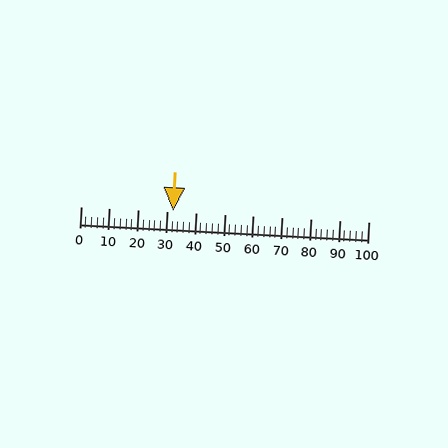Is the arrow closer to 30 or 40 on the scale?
The arrow is closer to 30.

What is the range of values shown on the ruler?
The ruler shows values from 0 to 100.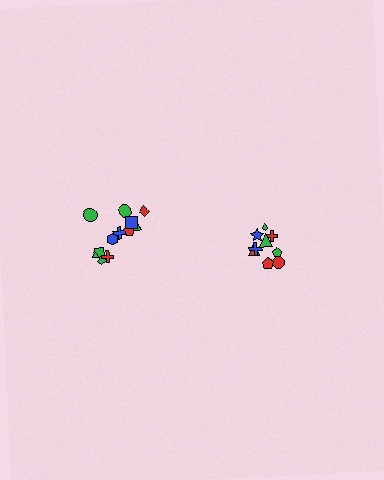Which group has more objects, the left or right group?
The left group.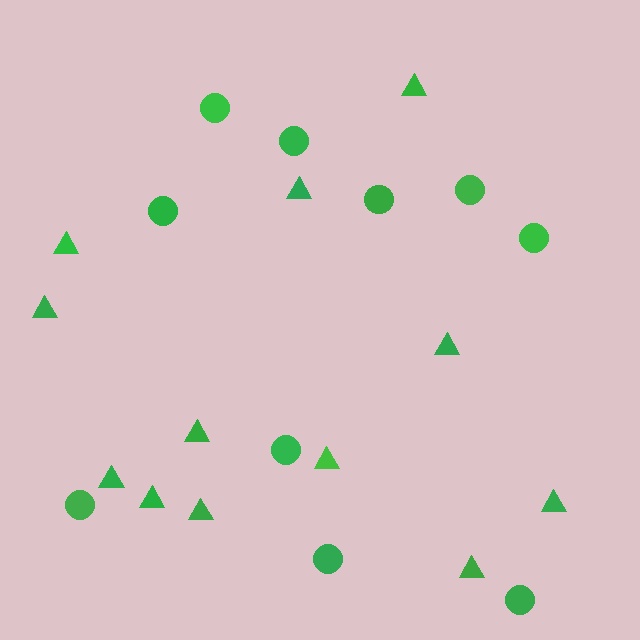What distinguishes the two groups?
There are 2 groups: one group of triangles (12) and one group of circles (10).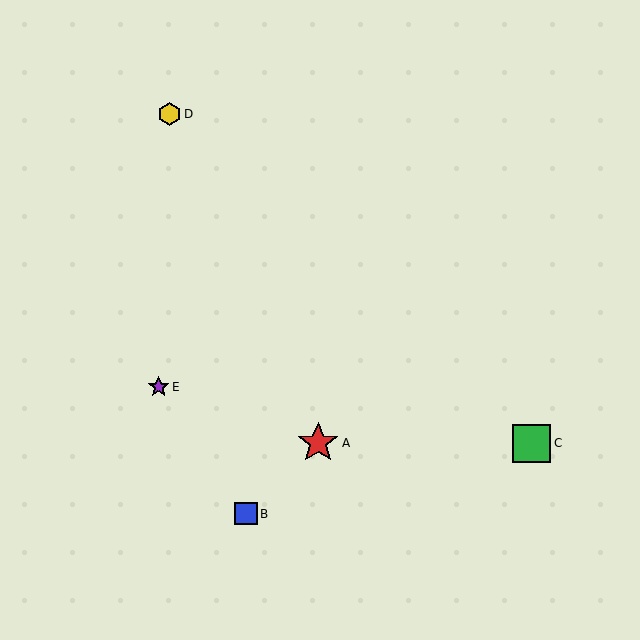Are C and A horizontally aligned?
Yes, both are at y≈443.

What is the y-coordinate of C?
Object C is at y≈443.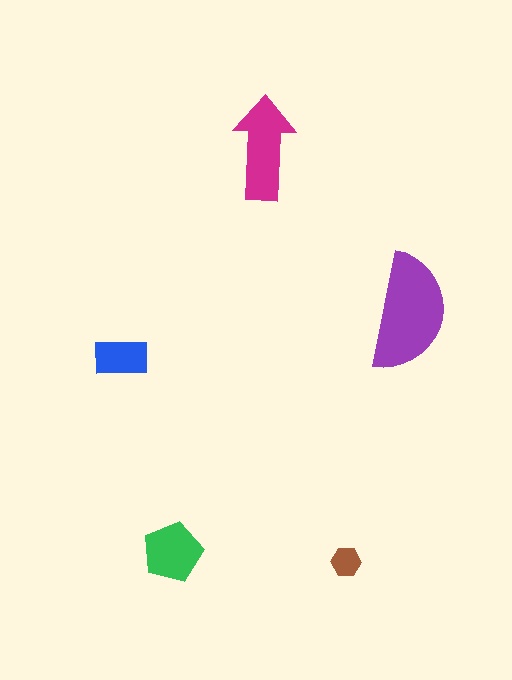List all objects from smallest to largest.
The brown hexagon, the blue rectangle, the green pentagon, the magenta arrow, the purple semicircle.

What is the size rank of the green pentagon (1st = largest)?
3rd.